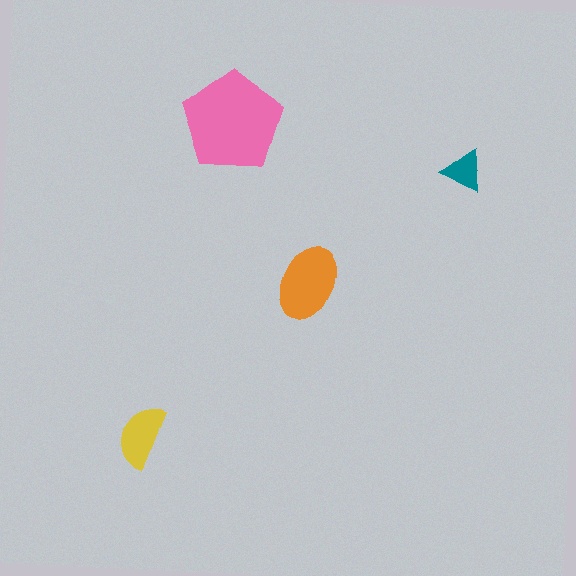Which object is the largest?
The pink pentagon.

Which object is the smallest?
The teal triangle.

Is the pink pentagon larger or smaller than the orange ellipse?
Larger.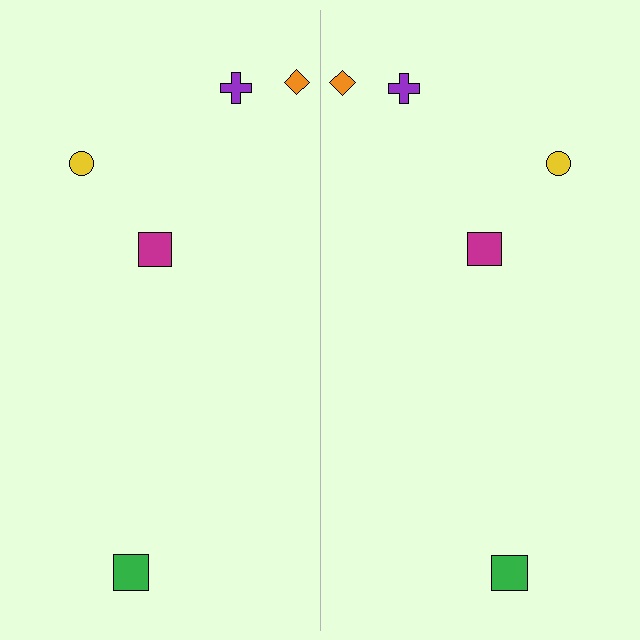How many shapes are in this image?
There are 10 shapes in this image.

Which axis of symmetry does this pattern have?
The pattern has a vertical axis of symmetry running through the center of the image.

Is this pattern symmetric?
Yes, this pattern has bilateral (reflection) symmetry.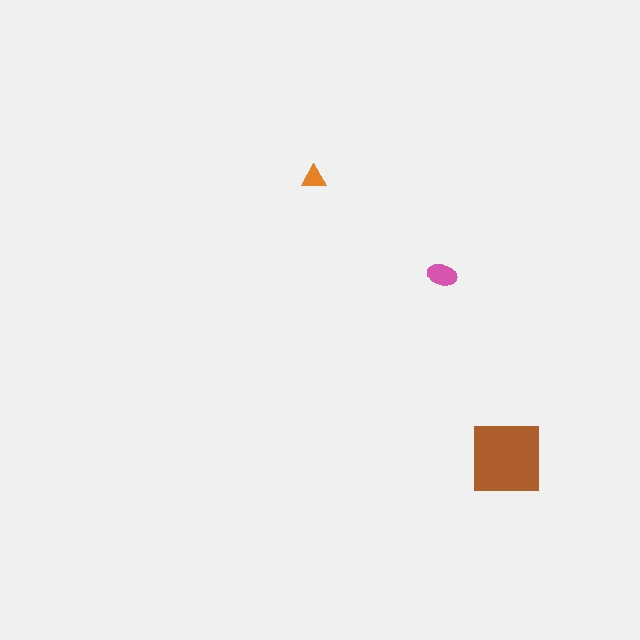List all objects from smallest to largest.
The orange triangle, the pink ellipse, the brown square.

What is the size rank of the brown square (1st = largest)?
1st.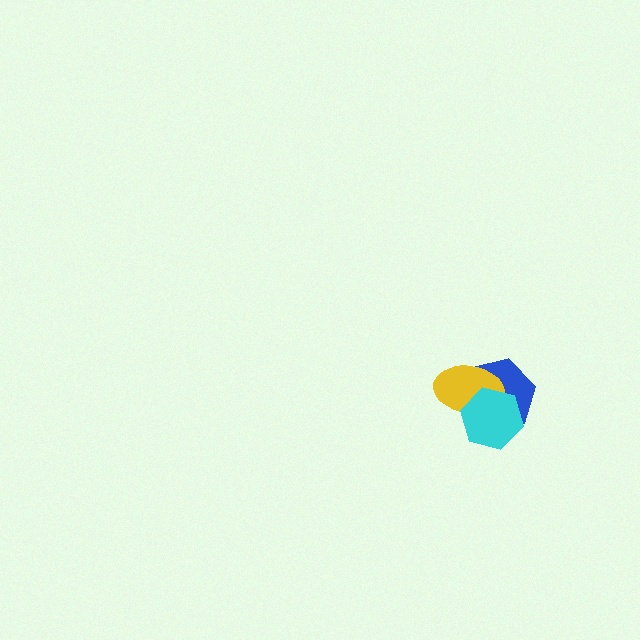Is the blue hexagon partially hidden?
Yes, it is partially covered by another shape.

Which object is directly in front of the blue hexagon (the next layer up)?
The yellow ellipse is directly in front of the blue hexagon.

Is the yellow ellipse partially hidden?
Yes, it is partially covered by another shape.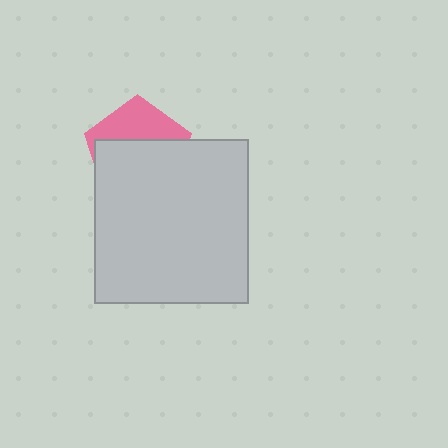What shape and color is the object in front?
The object in front is a light gray rectangle.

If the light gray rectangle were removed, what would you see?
You would see the complete pink pentagon.